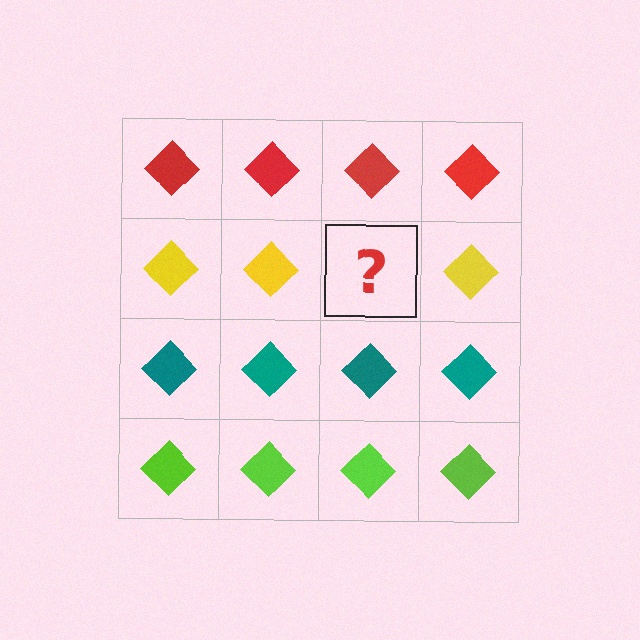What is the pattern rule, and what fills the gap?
The rule is that each row has a consistent color. The gap should be filled with a yellow diamond.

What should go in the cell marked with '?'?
The missing cell should contain a yellow diamond.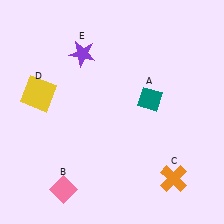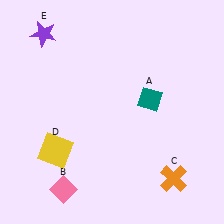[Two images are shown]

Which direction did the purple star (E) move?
The purple star (E) moved left.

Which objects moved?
The objects that moved are: the yellow square (D), the purple star (E).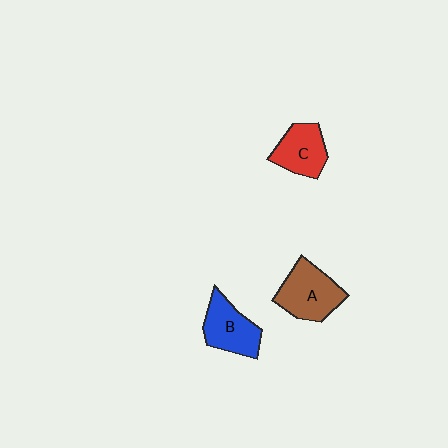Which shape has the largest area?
Shape A (brown).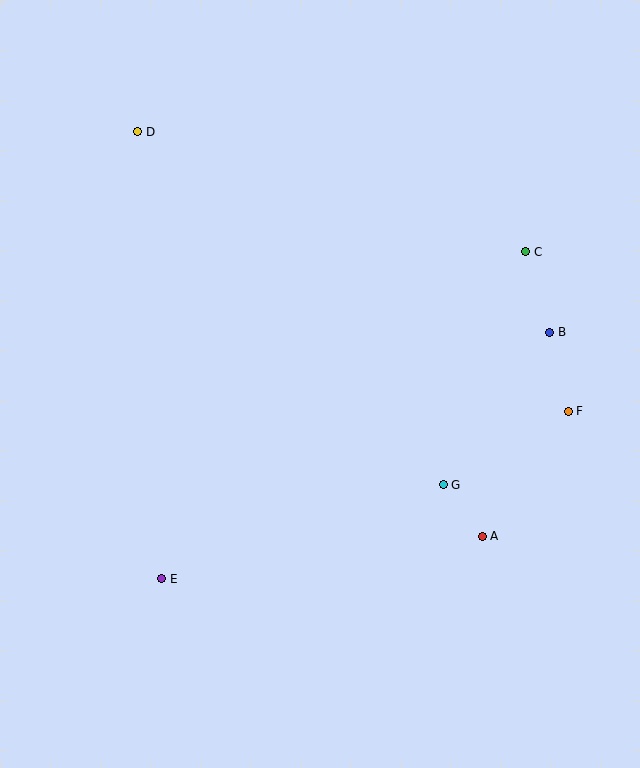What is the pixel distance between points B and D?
The distance between B and D is 458 pixels.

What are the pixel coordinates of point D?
Point D is at (138, 132).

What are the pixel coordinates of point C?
Point C is at (526, 252).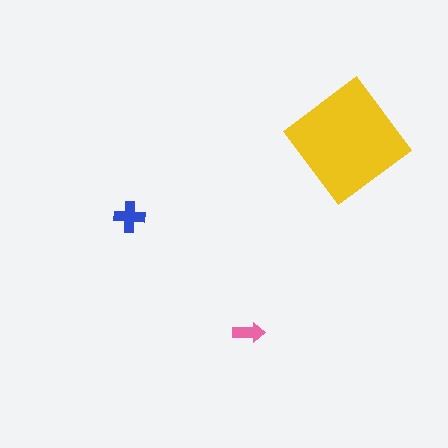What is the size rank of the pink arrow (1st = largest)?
3rd.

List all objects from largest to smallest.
The yellow diamond, the blue cross, the pink arrow.